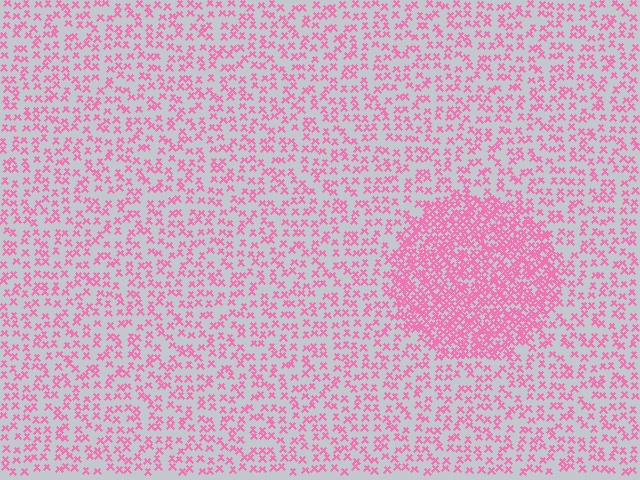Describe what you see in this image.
The image contains small pink elements arranged at two different densities. A circle-shaped region is visible where the elements are more densely packed than the surrounding area.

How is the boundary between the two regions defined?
The boundary is defined by a change in element density (approximately 2.5x ratio). All elements are the same color, size, and shape.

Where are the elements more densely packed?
The elements are more densely packed inside the circle boundary.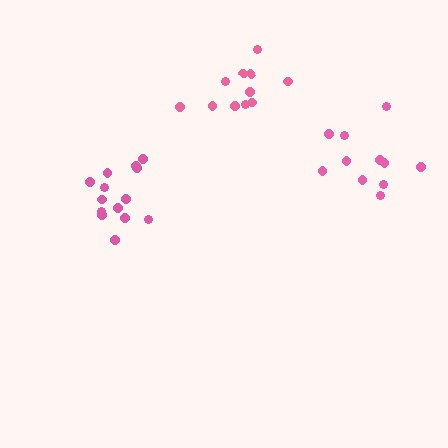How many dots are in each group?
Group 1: 14 dots, Group 2: 11 dots, Group 3: 11 dots (36 total).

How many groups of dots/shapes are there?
There are 3 groups.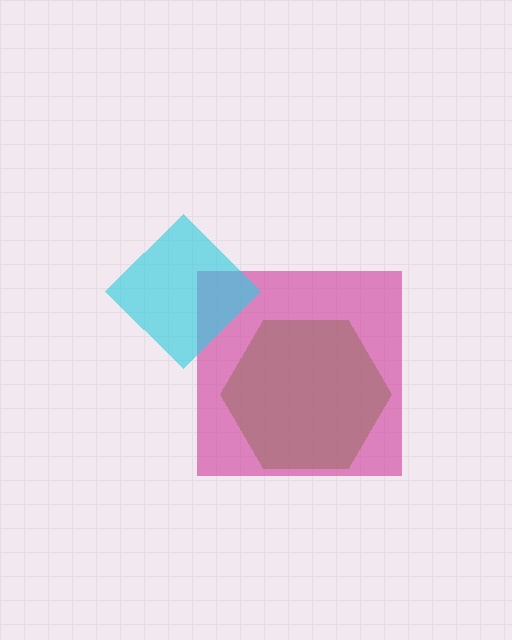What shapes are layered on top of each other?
The layered shapes are: a lime hexagon, a magenta square, a cyan diamond.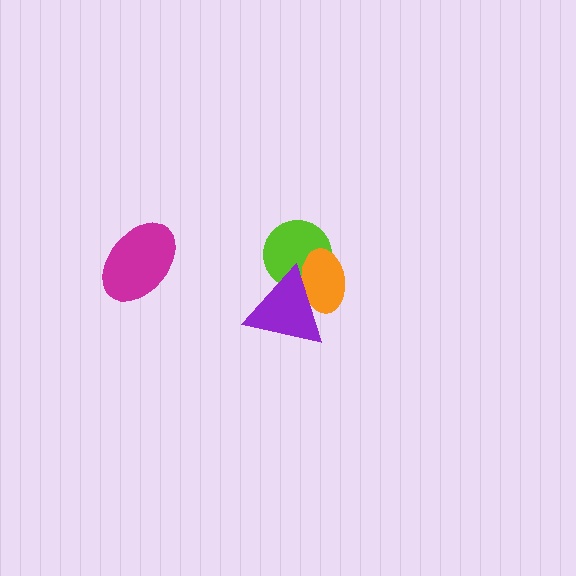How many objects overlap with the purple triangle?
2 objects overlap with the purple triangle.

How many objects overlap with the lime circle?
2 objects overlap with the lime circle.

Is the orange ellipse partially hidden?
Yes, it is partially covered by another shape.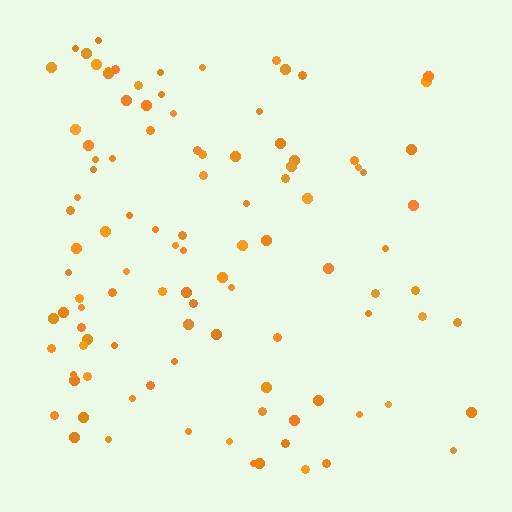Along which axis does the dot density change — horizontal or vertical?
Horizontal.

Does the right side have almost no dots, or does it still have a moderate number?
Still a moderate number, just noticeably fewer than the left.